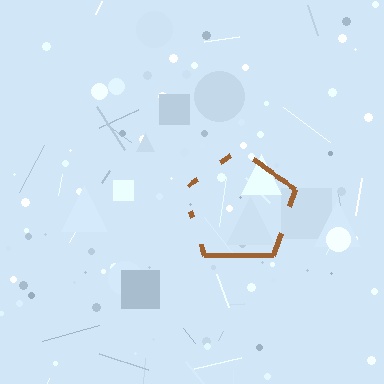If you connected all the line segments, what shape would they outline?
They would outline a pentagon.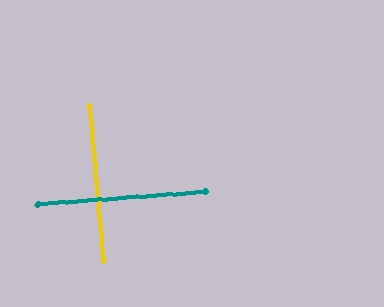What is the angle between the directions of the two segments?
Approximately 89 degrees.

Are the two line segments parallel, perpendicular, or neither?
Perpendicular — they meet at approximately 89°.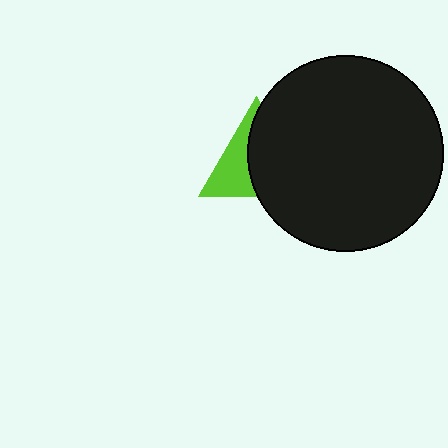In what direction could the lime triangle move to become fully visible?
The lime triangle could move left. That would shift it out from behind the black circle entirely.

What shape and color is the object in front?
The object in front is a black circle.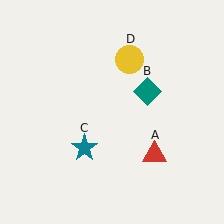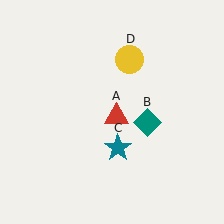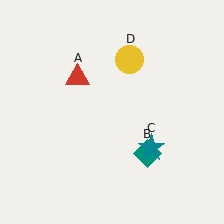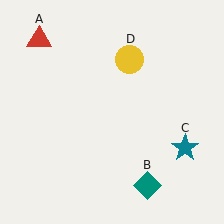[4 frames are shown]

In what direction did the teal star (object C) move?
The teal star (object C) moved right.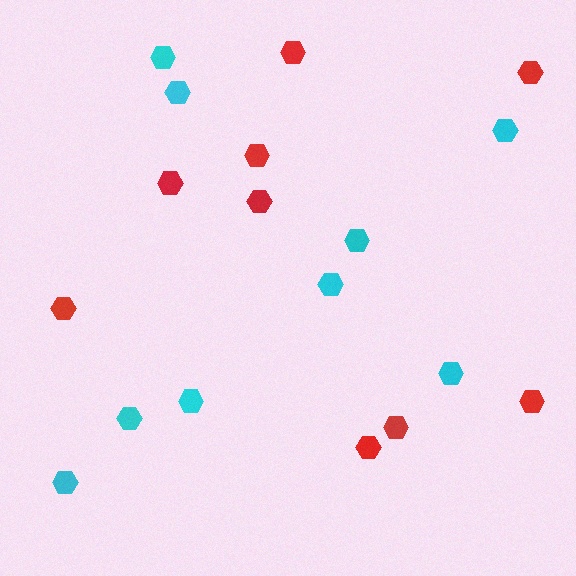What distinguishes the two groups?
There are 2 groups: one group of red hexagons (9) and one group of cyan hexagons (9).